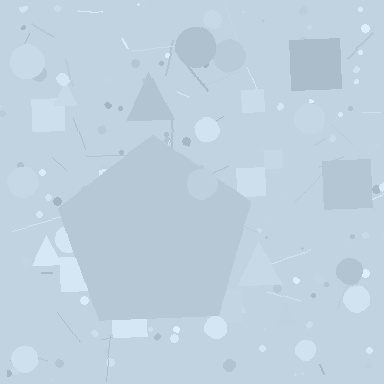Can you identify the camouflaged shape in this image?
The camouflaged shape is a pentagon.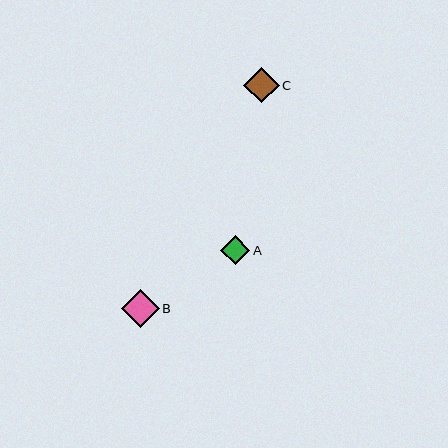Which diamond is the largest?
Diamond B is the largest with a size of approximately 38 pixels.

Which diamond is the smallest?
Diamond A is the smallest with a size of approximately 29 pixels.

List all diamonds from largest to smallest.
From largest to smallest: B, C, A.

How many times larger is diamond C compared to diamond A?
Diamond C is approximately 1.2 times the size of diamond A.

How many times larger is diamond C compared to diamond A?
Diamond C is approximately 1.2 times the size of diamond A.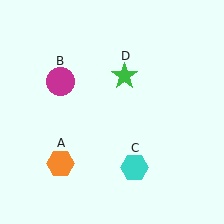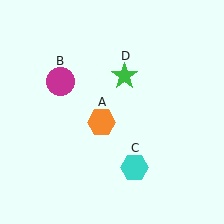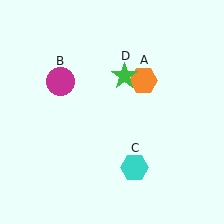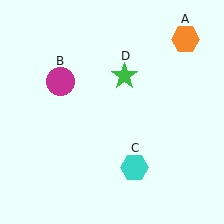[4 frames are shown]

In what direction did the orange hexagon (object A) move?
The orange hexagon (object A) moved up and to the right.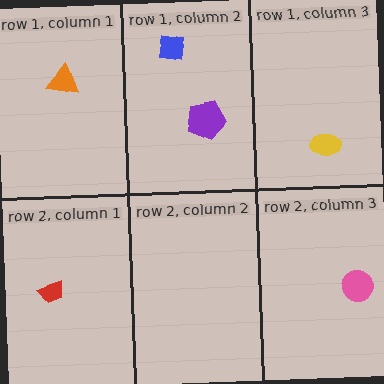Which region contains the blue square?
The row 1, column 2 region.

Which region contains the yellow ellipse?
The row 1, column 3 region.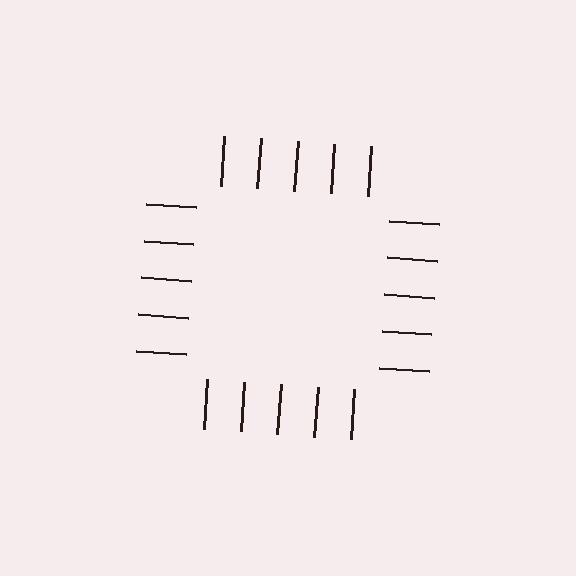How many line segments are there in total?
20 — 5 along each of the 4 edges.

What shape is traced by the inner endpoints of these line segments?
An illusory square — the line segments terminate on its edges but no continuous stroke is drawn.